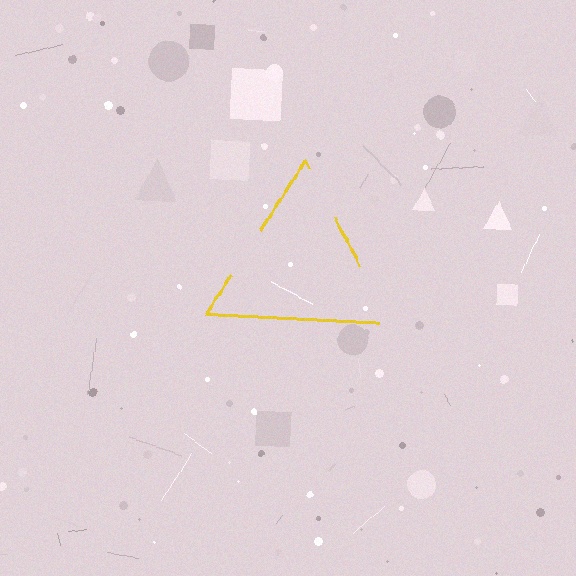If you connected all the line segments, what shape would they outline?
They would outline a triangle.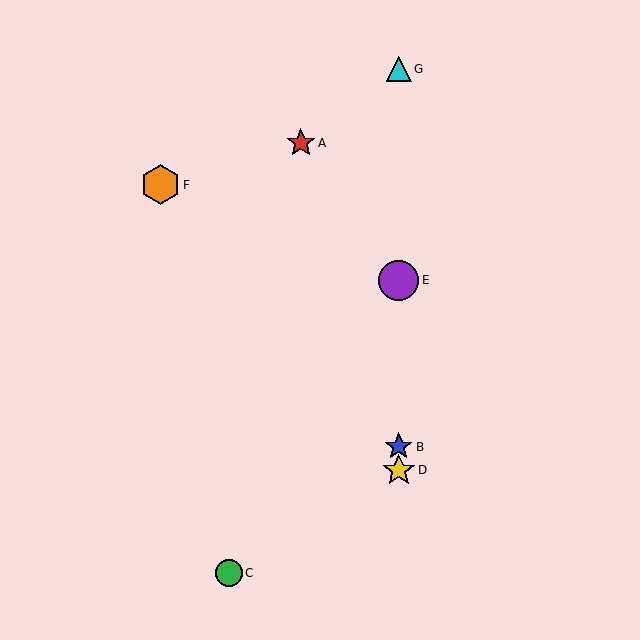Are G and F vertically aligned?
No, G is at x≈399 and F is at x≈160.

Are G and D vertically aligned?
Yes, both are at x≈399.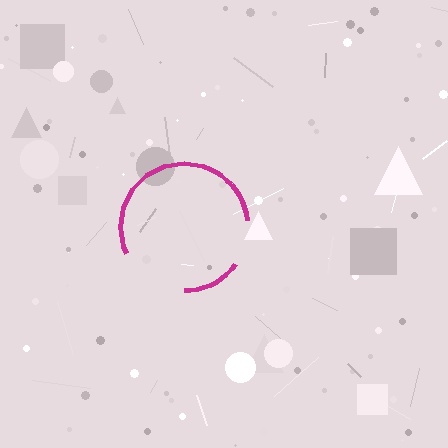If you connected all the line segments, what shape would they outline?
They would outline a circle.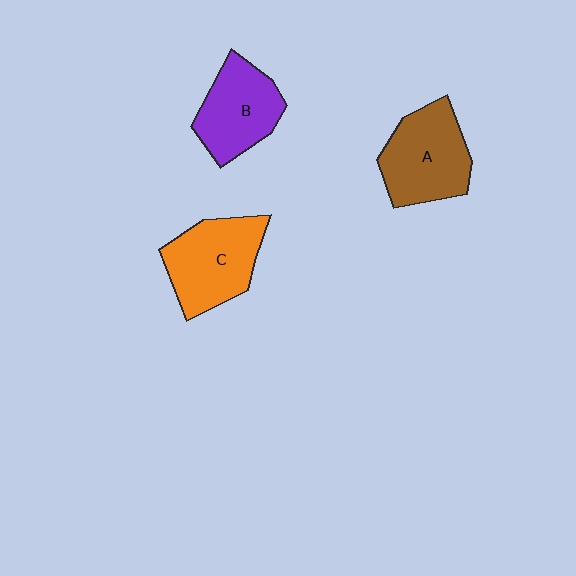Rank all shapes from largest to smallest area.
From largest to smallest: C (orange), A (brown), B (purple).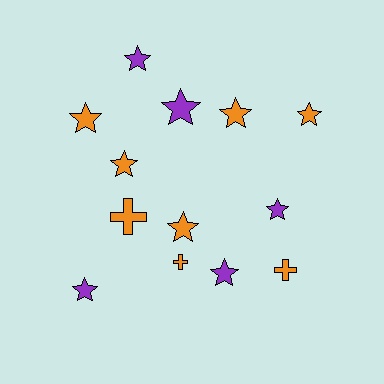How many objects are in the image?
There are 13 objects.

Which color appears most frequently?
Orange, with 8 objects.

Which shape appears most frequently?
Star, with 10 objects.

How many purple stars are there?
There are 5 purple stars.